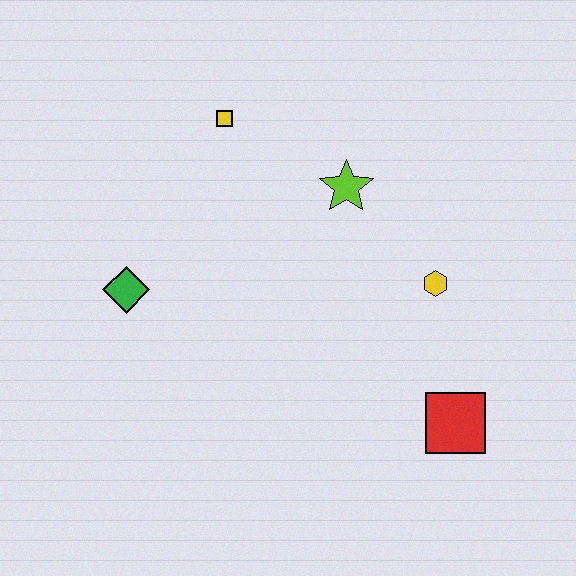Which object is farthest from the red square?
The yellow square is farthest from the red square.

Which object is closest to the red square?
The yellow hexagon is closest to the red square.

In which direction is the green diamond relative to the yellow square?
The green diamond is below the yellow square.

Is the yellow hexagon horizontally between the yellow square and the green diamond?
No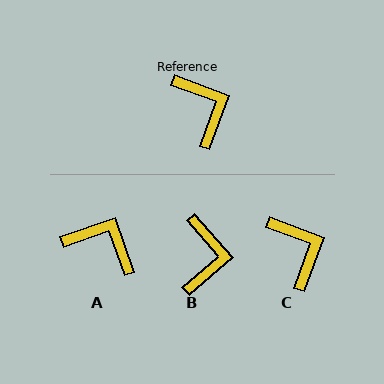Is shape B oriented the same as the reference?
No, it is off by about 29 degrees.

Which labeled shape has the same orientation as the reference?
C.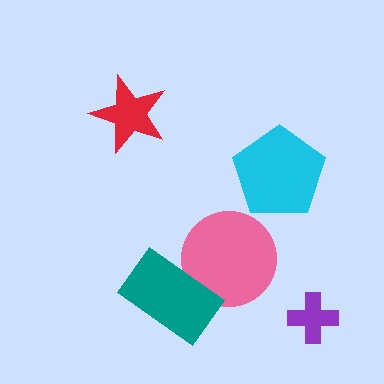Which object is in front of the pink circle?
The teal rectangle is in front of the pink circle.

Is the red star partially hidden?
No, no other shape covers it.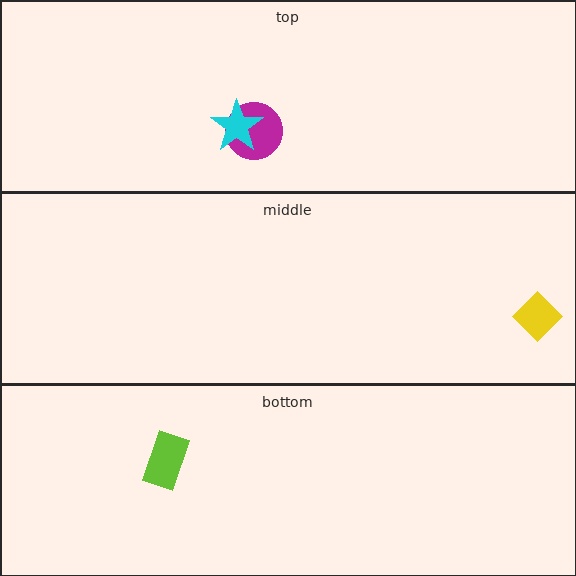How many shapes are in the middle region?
1.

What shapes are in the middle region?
The yellow diamond.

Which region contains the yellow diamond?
The middle region.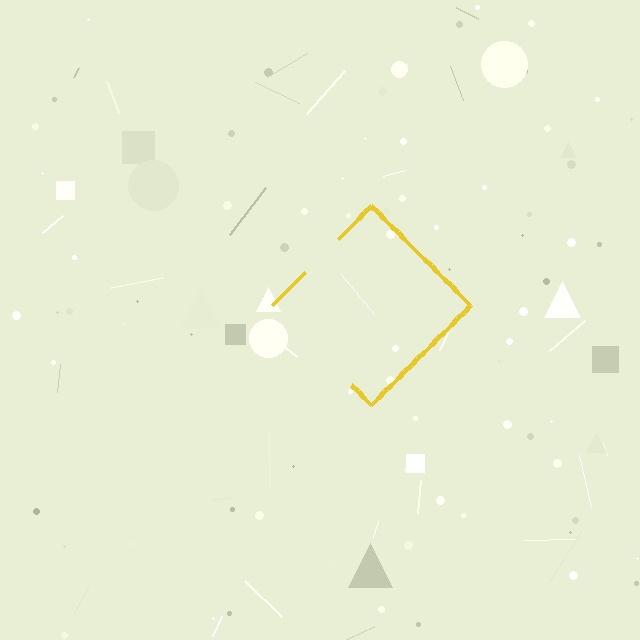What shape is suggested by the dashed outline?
The dashed outline suggests a diamond.